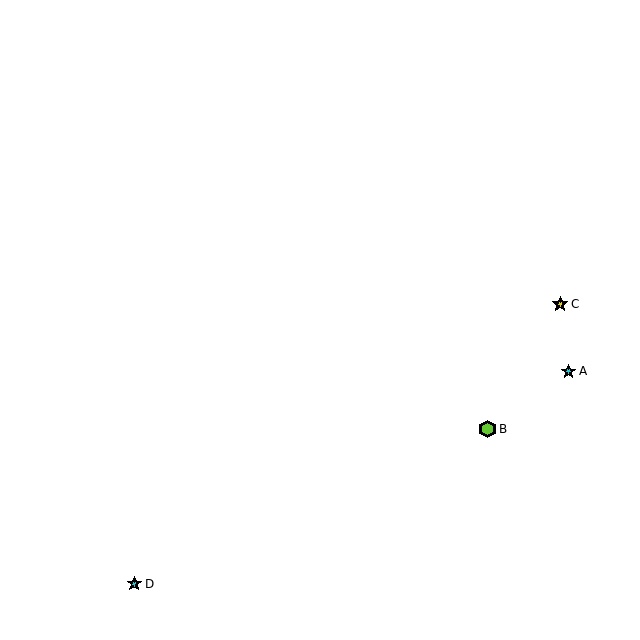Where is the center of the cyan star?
The center of the cyan star is at (134, 584).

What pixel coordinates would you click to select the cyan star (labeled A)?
Click at (569, 371) to select the cyan star A.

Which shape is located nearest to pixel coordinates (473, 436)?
The lime hexagon (labeled B) at (487, 429) is nearest to that location.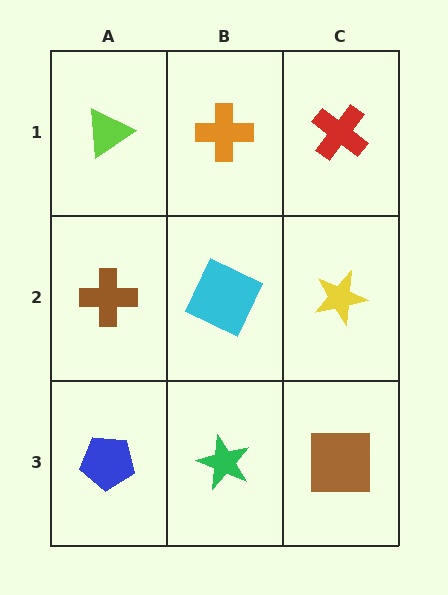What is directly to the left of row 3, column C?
A green star.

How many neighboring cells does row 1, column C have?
2.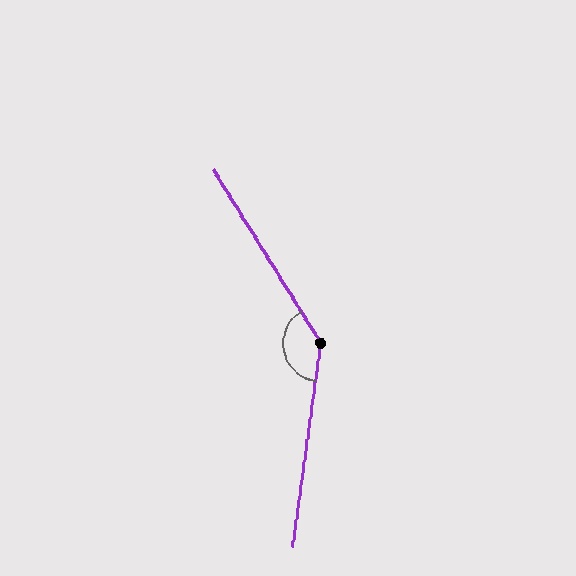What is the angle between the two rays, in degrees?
Approximately 140 degrees.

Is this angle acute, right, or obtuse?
It is obtuse.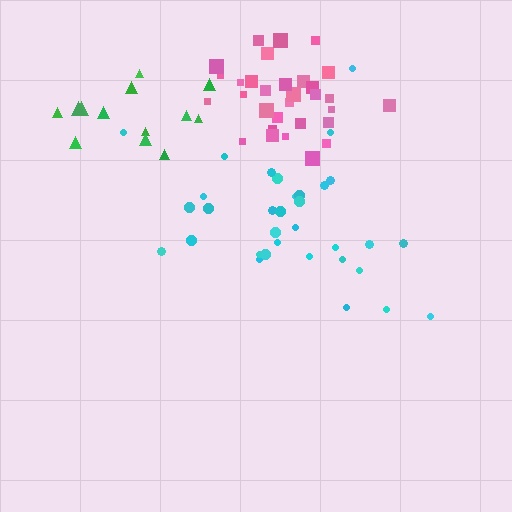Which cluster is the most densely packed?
Pink.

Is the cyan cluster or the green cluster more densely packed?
Cyan.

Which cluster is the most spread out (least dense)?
Green.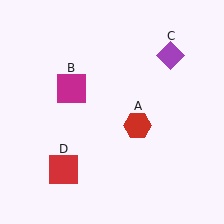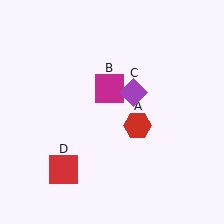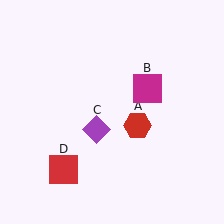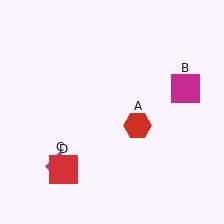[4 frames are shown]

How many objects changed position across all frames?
2 objects changed position: magenta square (object B), purple diamond (object C).